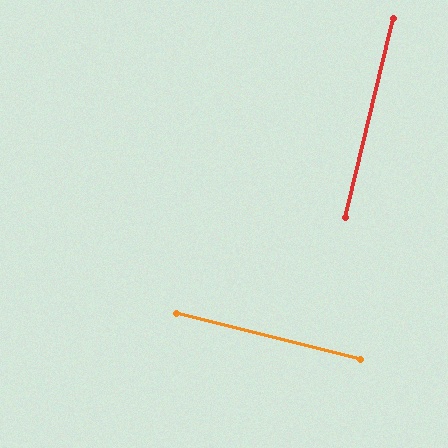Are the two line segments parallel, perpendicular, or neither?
Perpendicular — they meet at approximately 90°.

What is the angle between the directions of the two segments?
Approximately 90 degrees.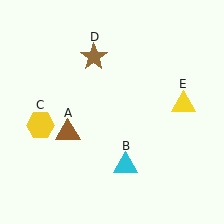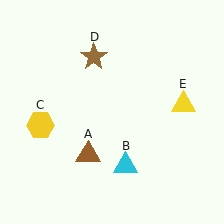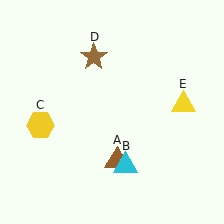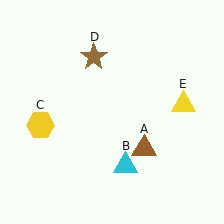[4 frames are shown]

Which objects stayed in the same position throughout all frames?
Cyan triangle (object B) and yellow hexagon (object C) and brown star (object D) and yellow triangle (object E) remained stationary.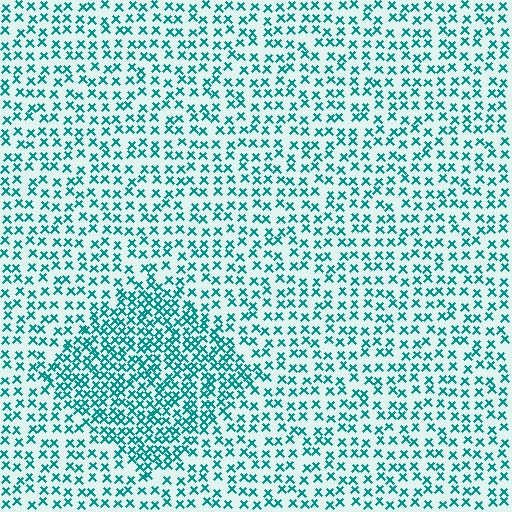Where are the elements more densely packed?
The elements are more densely packed inside the diamond boundary.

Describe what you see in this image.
The image contains small teal elements arranged at two different densities. A diamond-shaped region is visible where the elements are more densely packed than the surrounding area.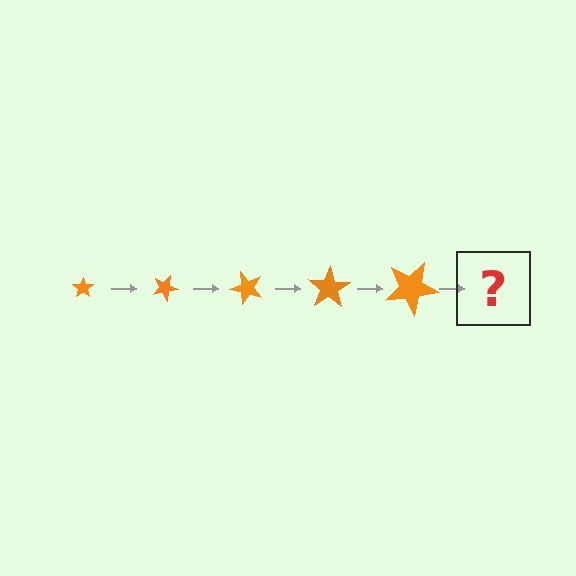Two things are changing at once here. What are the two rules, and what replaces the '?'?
The two rules are that the star grows larger each step and it rotates 25 degrees each step. The '?' should be a star, larger than the previous one and rotated 125 degrees from the start.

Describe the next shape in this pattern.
It should be a star, larger than the previous one and rotated 125 degrees from the start.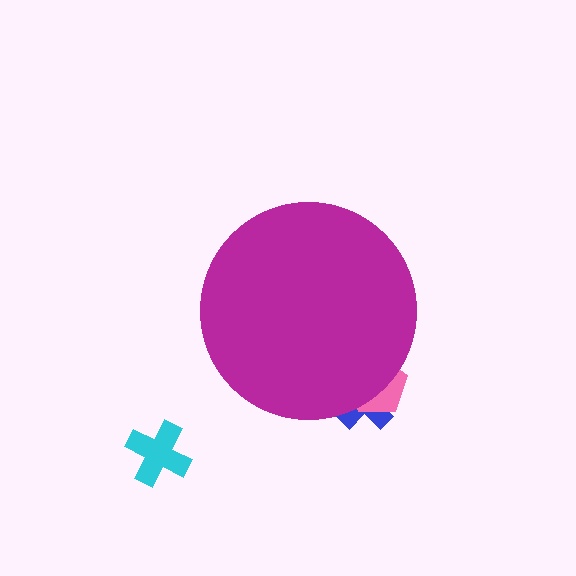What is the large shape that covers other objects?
A magenta circle.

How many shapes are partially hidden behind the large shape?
2 shapes are partially hidden.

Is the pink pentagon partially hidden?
Yes, the pink pentagon is partially hidden behind the magenta circle.